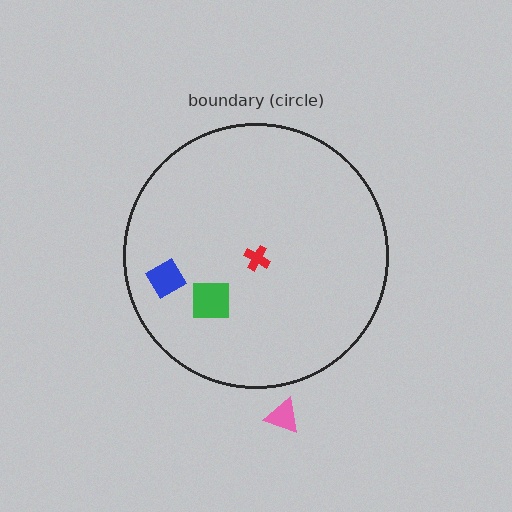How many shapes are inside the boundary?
3 inside, 1 outside.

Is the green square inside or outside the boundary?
Inside.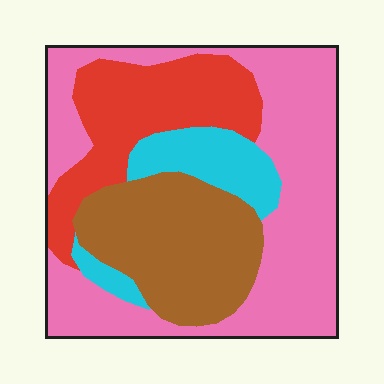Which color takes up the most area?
Pink, at roughly 45%.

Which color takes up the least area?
Cyan, at roughly 10%.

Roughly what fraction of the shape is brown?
Brown takes up between a sixth and a third of the shape.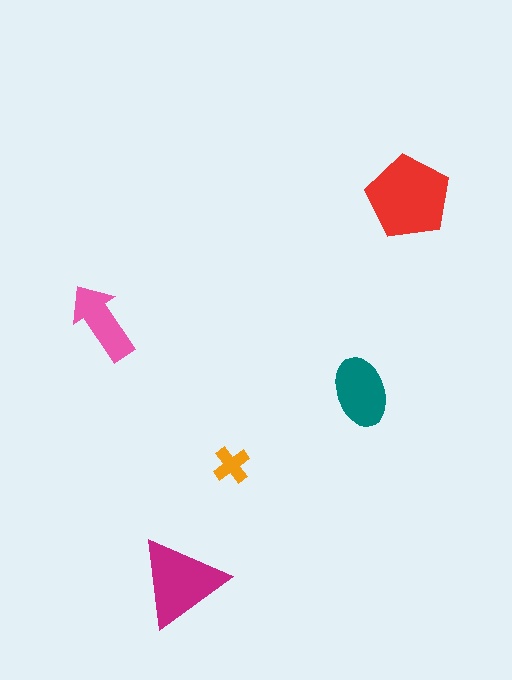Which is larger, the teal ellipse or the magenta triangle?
The magenta triangle.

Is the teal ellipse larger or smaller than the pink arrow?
Larger.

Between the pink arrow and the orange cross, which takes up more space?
The pink arrow.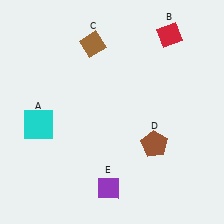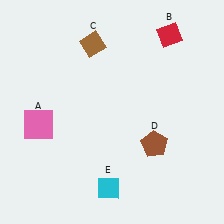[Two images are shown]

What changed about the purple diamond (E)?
In Image 1, E is purple. In Image 2, it changed to cyan.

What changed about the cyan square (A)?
In Image 1, A is cyan. In Image 2, it changed to pink.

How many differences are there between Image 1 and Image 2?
There are 2 differences between the two images.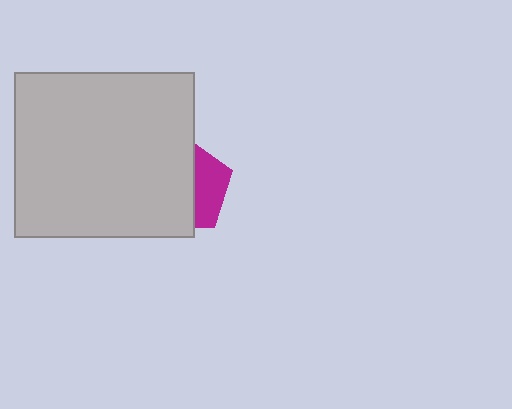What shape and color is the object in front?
The object in front is a light gray rectangle.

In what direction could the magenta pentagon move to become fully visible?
The magenta pentagon could move right. That would shift it out from behind the light gray rectangle entirely.